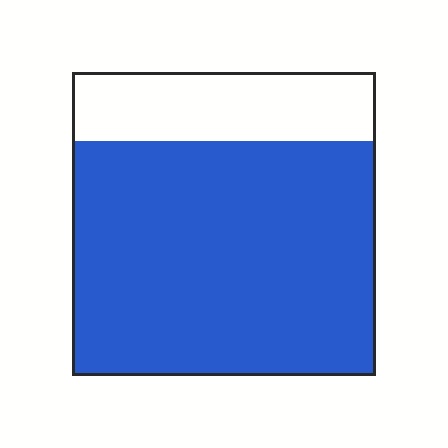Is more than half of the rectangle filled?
Yes.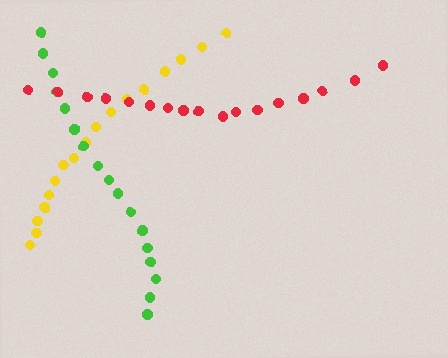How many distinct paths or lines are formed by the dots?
There are 3 distinct paths.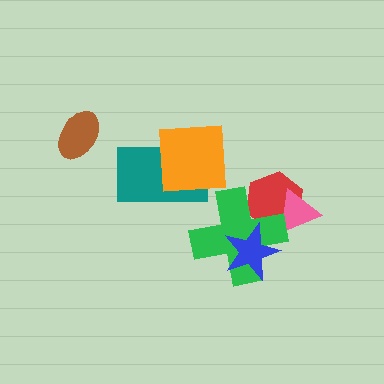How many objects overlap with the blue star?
1 object overlaps with the blue star.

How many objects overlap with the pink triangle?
2 objects overlap with the pink triangle.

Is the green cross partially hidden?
Yes, it is partially covered by another shape.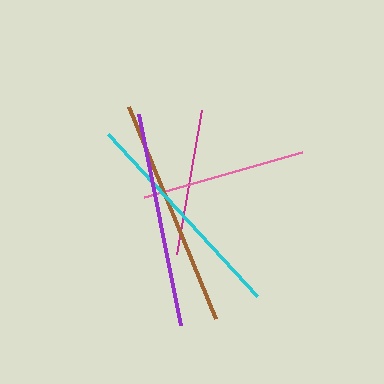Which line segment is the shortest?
The magenta line is the shortest at approximately 146 pixels.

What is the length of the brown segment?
The brown segment is approximately 229 pixels long.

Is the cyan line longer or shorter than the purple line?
The cyan line is longer than the purple line.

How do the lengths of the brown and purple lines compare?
The brown and purple lines are approximately the same length.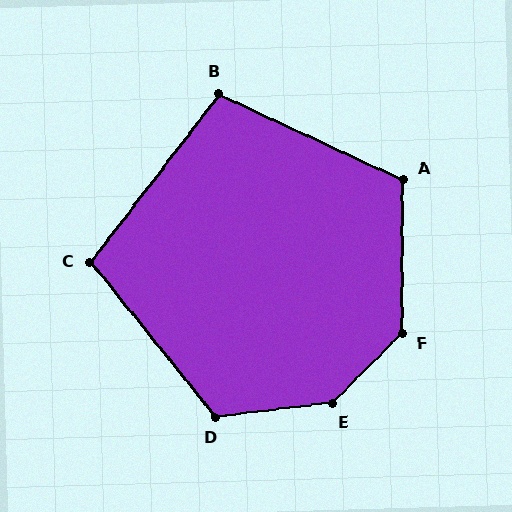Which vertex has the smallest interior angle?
B, at approximately 103 degrees.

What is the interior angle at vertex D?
Approximately 122 degrees (obtuse).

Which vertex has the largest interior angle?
E, at approximately 142 degrees.